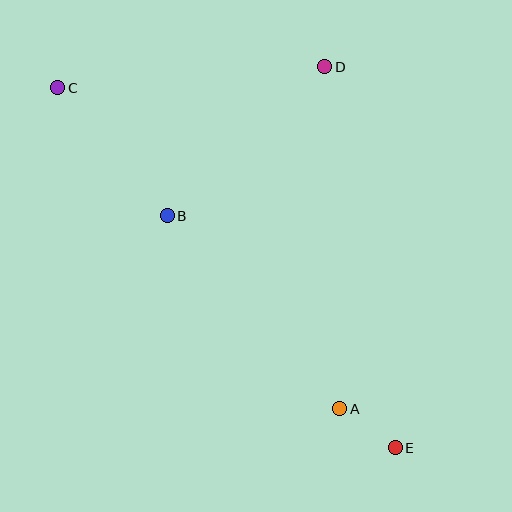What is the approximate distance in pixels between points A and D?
The distance between A and D is approximately 342 pixels.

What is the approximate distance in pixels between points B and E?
The distance between B and E is approximately 326 pixels.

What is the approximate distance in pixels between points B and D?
The distance between B and D is approximately 217 pixels.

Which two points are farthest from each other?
Points C and E are farthest from each other.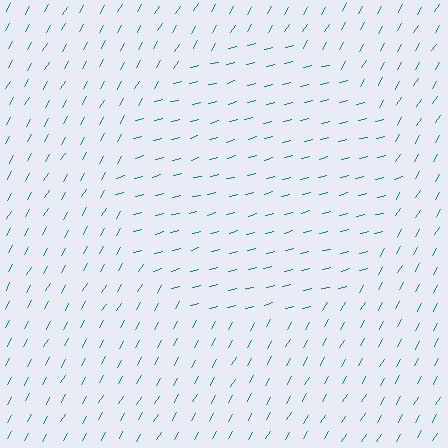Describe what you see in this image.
The image is filled with small teal line segments. A circle region in the image has lines oriented differently from the surrounding lines, creating a visible texture boundary.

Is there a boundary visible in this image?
Yes, there is a texture boundary formed by a change in line orientation.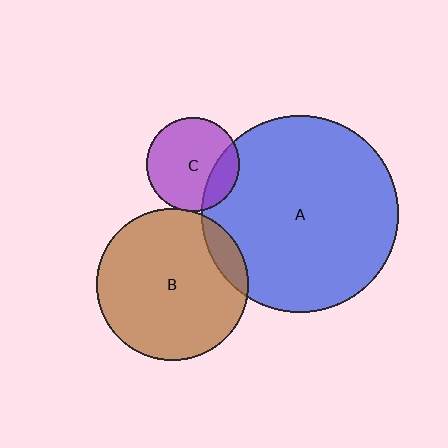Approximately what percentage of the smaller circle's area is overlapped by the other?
Approximately 10%.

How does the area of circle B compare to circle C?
Approximately 2.7 times.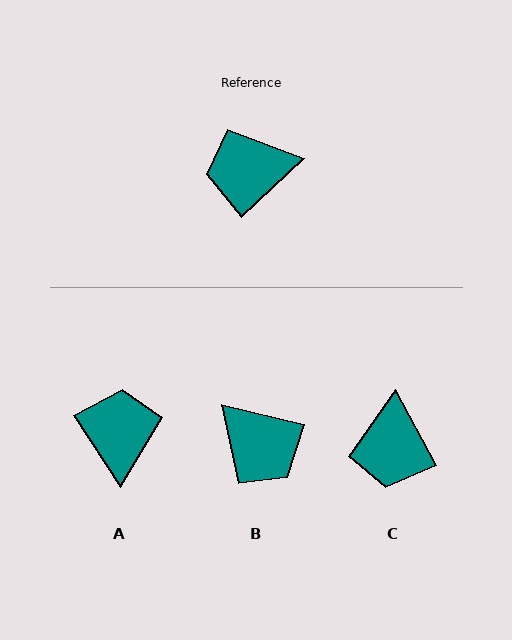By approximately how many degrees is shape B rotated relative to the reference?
Approximately 123 degrees counter-clockwise.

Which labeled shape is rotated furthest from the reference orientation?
B, about 123 degrees away.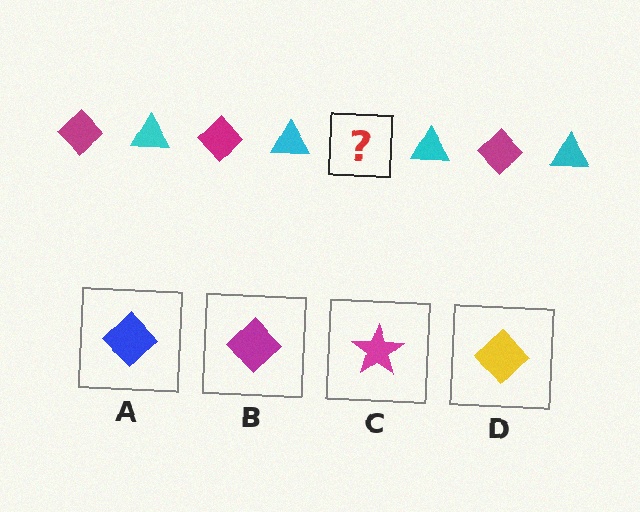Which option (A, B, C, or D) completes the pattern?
B.